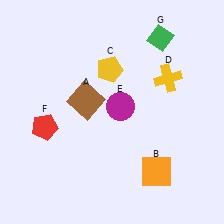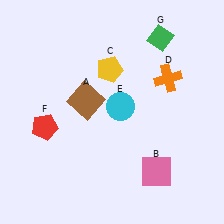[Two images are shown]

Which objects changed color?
B changed from orange to pink. D changed from yellow to orange. E changed from magenta to cyan.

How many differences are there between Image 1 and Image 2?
There are 3 differences between the two images.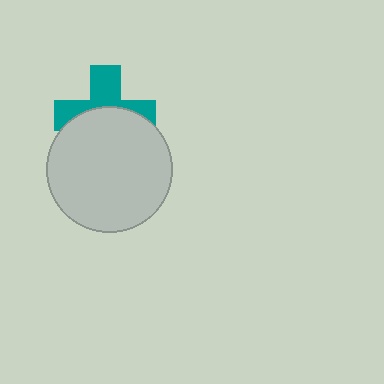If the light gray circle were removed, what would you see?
You would see the complete teal cross.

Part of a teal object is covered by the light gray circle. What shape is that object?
It is a cross.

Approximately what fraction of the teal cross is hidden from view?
Roughly 53% of the teal cross is hidden behind the light gray circle.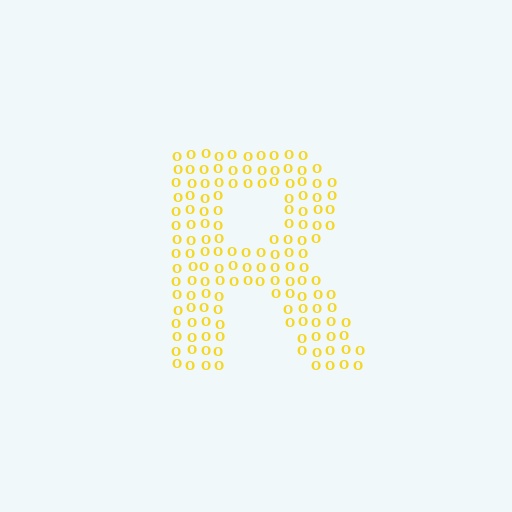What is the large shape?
The large shape is the letter R.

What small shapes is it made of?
It is made of small letter O's.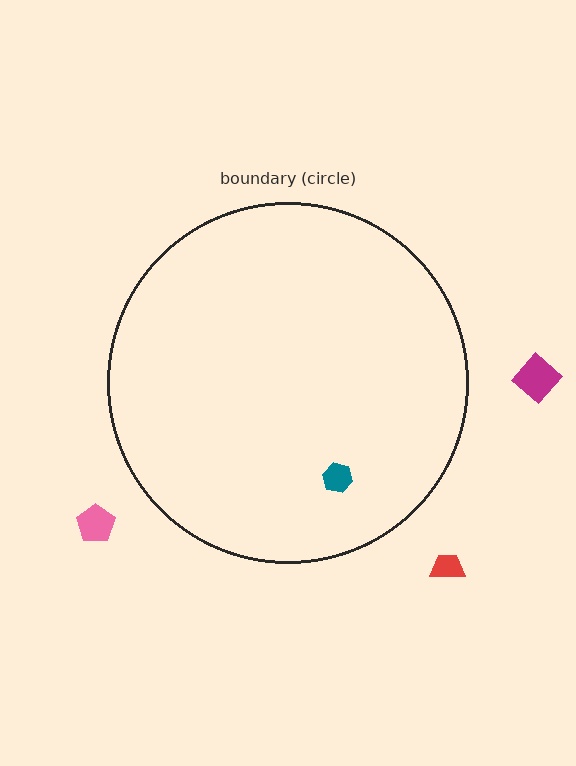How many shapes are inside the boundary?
1 inside, 3 outside.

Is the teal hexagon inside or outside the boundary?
Inside.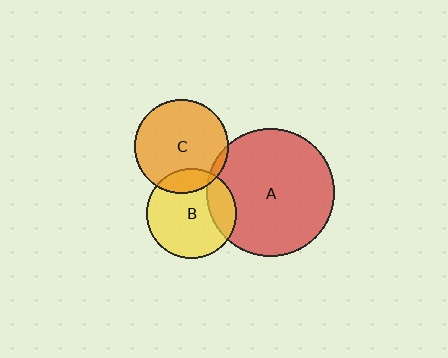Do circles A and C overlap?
Yes.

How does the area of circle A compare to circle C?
Approximately 1.8 times.